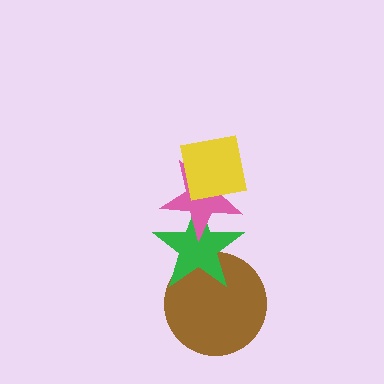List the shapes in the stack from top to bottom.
From top to bottom: the yellow square, the pink star, the green star, the brown circle.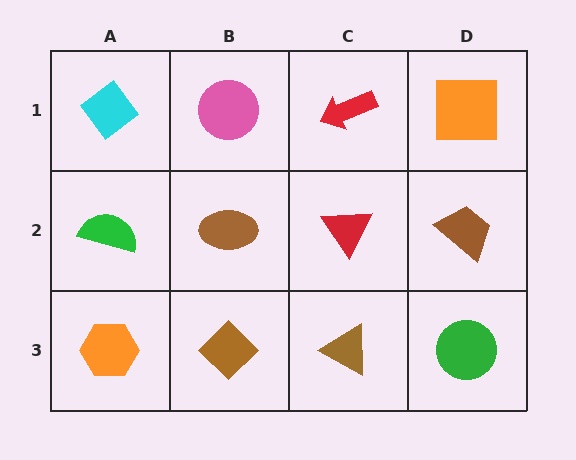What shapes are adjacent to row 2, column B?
A pink circle (row 1, column B), a brown diamond (row 3, column B), a green semicircle (row 2, column A), a red triangle (row 2, column C).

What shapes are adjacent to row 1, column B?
A brown ellipse (row 2, column B), a cyan diamond (row 1, column A), a red arrow (row 1, column C).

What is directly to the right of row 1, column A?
A pink circle.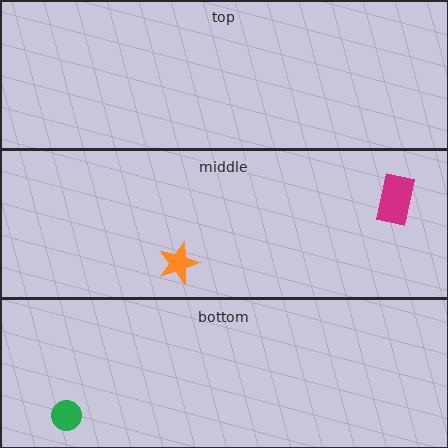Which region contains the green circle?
The bottom region.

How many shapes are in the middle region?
2.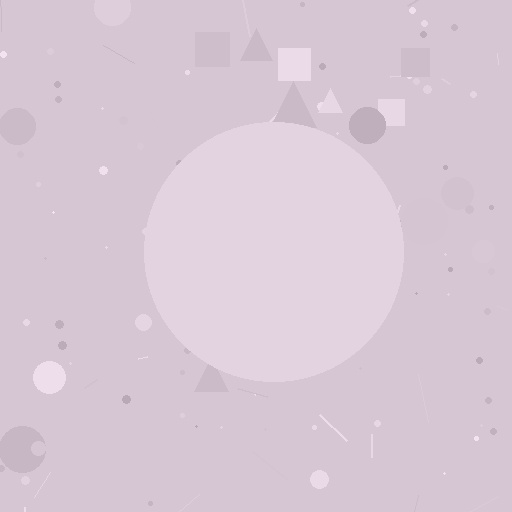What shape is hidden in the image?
A circle is hidden in the image.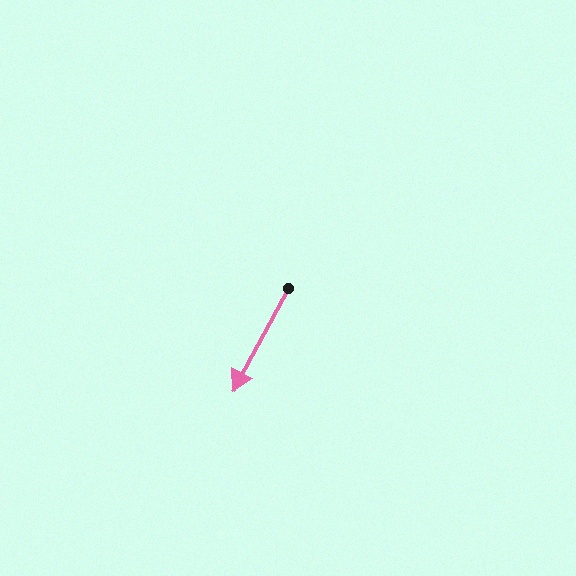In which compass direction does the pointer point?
Southwest.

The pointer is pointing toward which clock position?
Roughly 7 o'clock.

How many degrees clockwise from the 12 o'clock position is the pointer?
Approximately 208 degrees.